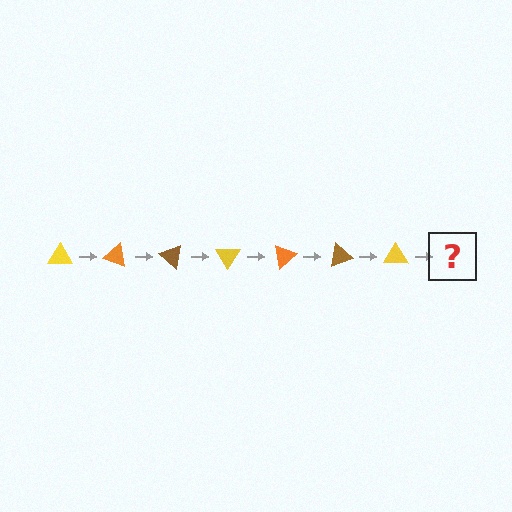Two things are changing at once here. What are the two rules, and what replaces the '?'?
The two rules are that it rotates 20 degrees each step and the color cycles through yellow, orange, and brown. The '?' should be an orange triangle, rotated 140 degrees from the start.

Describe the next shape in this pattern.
It should be an orange triangle, rotated 140 degrees from the start.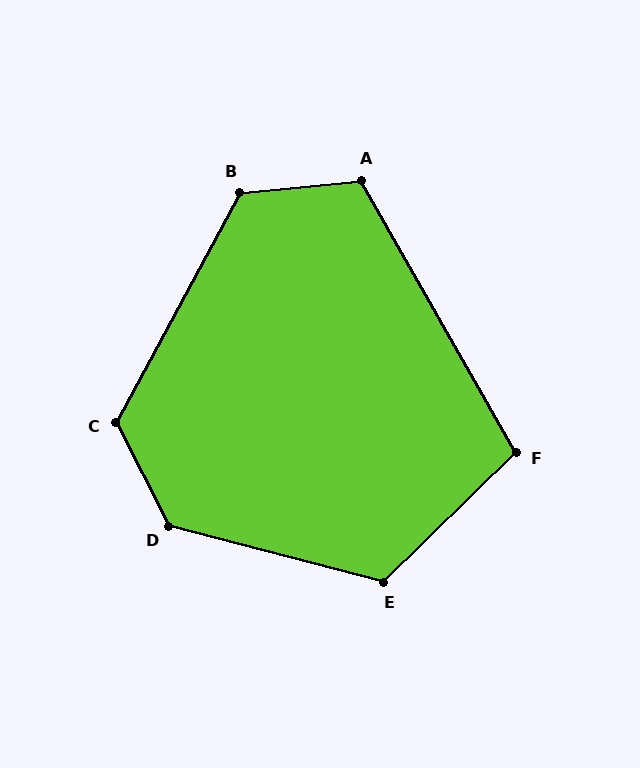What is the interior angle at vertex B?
Approximately 124 degrees (obtuse).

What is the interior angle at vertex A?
Approximately 114 degrees (obtuse).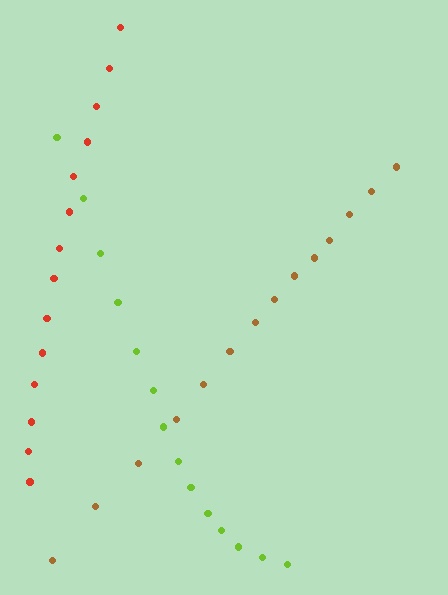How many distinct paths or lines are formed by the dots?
There are 3 distinct paths.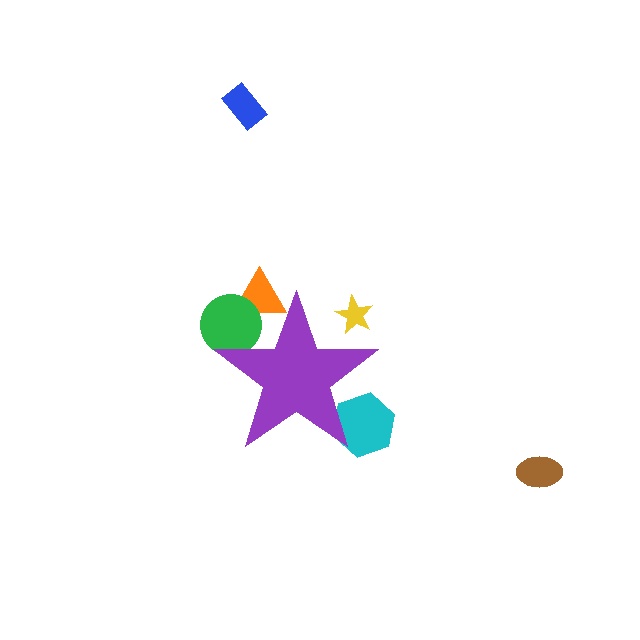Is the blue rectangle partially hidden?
No, the blue rectangle is fully visible.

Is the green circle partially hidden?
Yes, the green circle is partially hidden behind the purple star.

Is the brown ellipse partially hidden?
No, the brown ellipse is fully visible.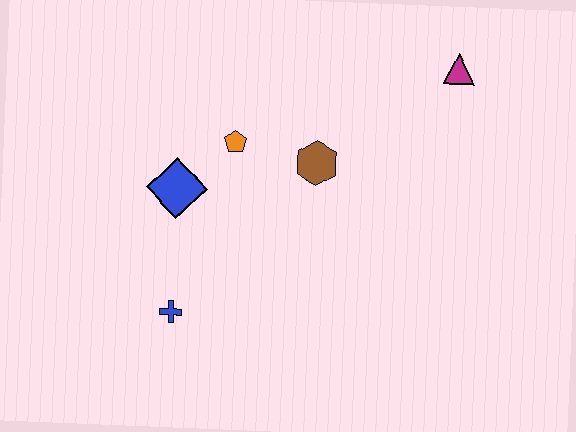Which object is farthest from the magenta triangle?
The blue cross is farthest from the magenta triangle.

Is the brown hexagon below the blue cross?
No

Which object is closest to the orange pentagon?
The blue diamond is closest to the orange pentagon.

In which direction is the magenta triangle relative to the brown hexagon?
The magenta triangle is to the right of the brown hexagon.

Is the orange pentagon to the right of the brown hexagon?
No